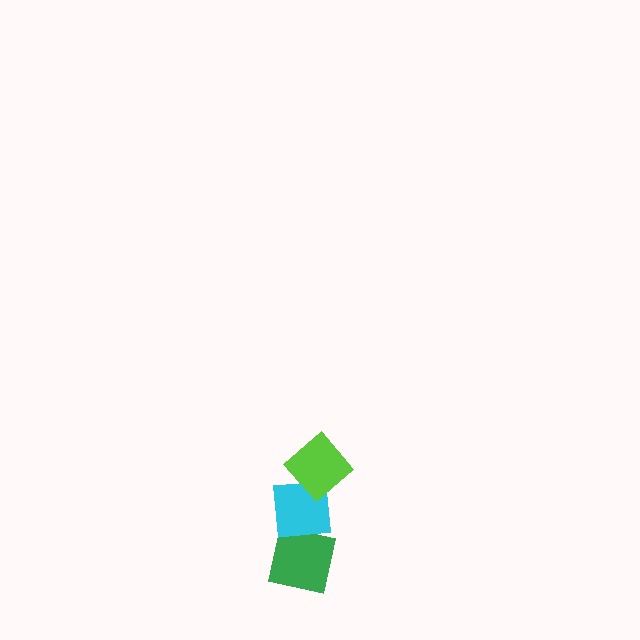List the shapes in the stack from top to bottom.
From top to bottom: the lime diamond, the cyan square, the green square.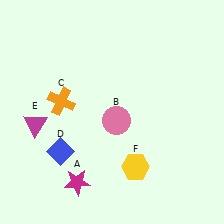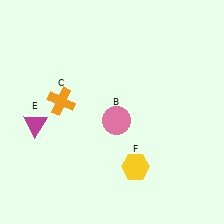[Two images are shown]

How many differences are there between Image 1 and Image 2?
There are 2 differences between the two images.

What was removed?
The blue diamond (D), the magenta star (A) were removed in Image 2.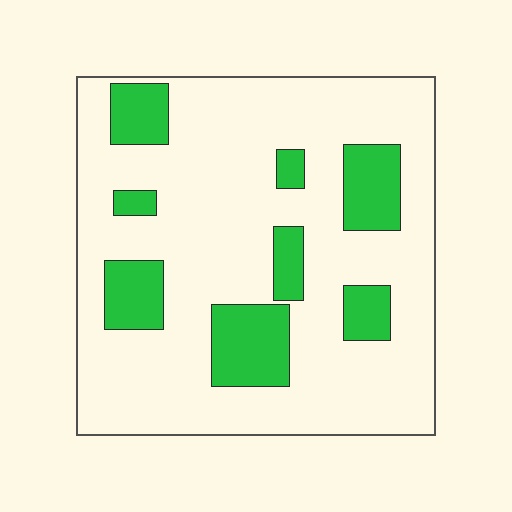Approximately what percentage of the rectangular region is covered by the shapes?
Approximately 20%.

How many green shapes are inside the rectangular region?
8.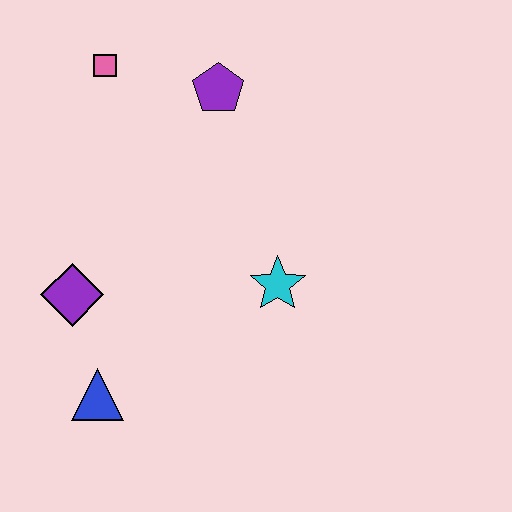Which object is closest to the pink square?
The purple pentagon is closest to the pink square.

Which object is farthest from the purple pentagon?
The blue triangle is farthest from the purple pentagon.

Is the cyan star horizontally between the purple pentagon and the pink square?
No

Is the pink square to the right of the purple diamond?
Yes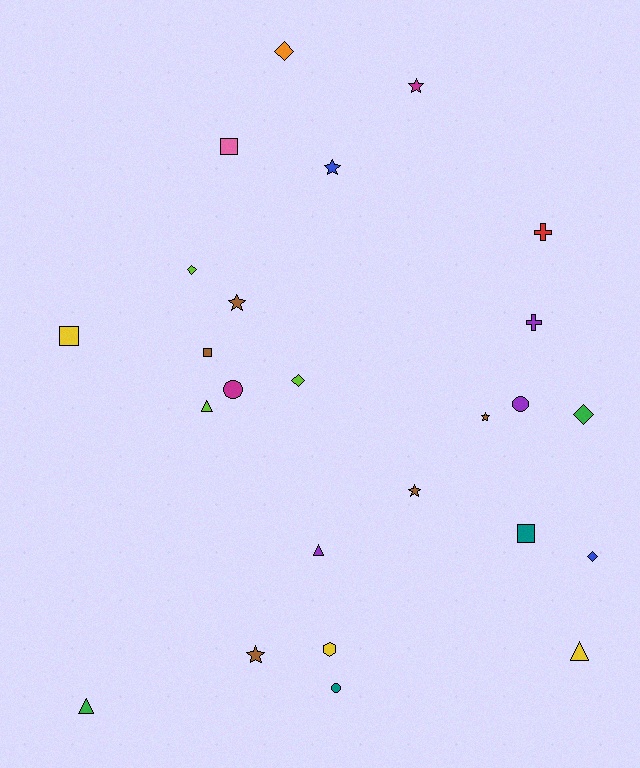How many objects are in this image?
There are 25 objects.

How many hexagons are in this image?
There is 1 hexagon.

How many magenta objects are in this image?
There are 2 magenta objects.